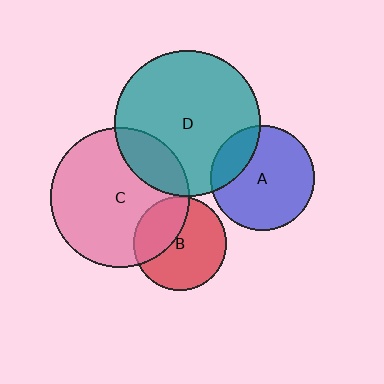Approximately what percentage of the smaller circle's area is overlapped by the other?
Approximately 20%.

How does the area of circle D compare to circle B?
Approximately 2.4 times.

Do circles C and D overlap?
Yes.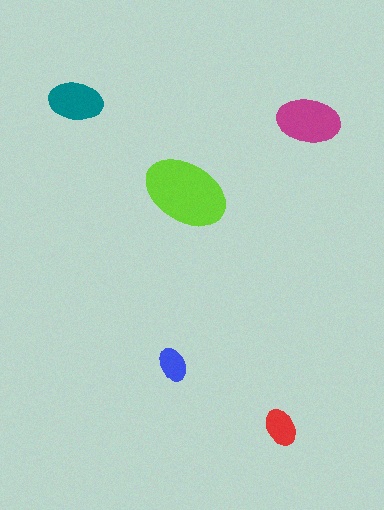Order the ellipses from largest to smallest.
the lime one, the magenta one, the teal one, the red one, the blue one.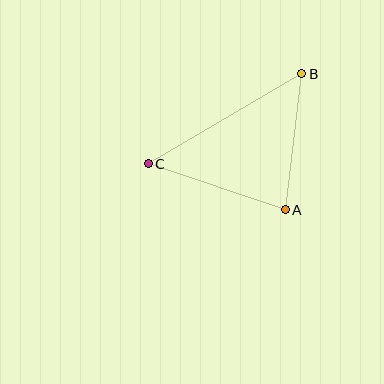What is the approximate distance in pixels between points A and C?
The distance between A and C is approximately 145 pixels.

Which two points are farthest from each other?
Points B and C are farthest from each other.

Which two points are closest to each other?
Points A and B are closest to each other.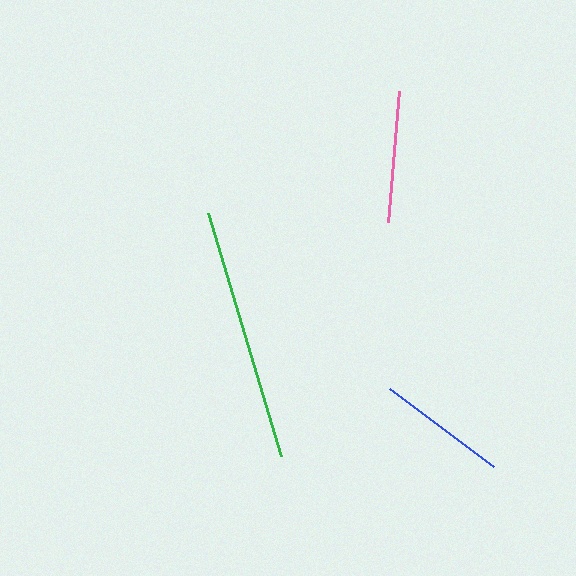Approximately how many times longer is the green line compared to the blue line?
The green line is approximately 2.0 times the length of the blue line.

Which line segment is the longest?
The green line is the longest at approximately 254 pixels.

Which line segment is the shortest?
The blue line is the shortest at approximately 129 pixels.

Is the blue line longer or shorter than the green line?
The green line is longer than the blue line.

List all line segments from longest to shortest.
From longest to shortest: green, pink, blue.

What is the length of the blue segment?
The blue segment is approximately 129 pixels long.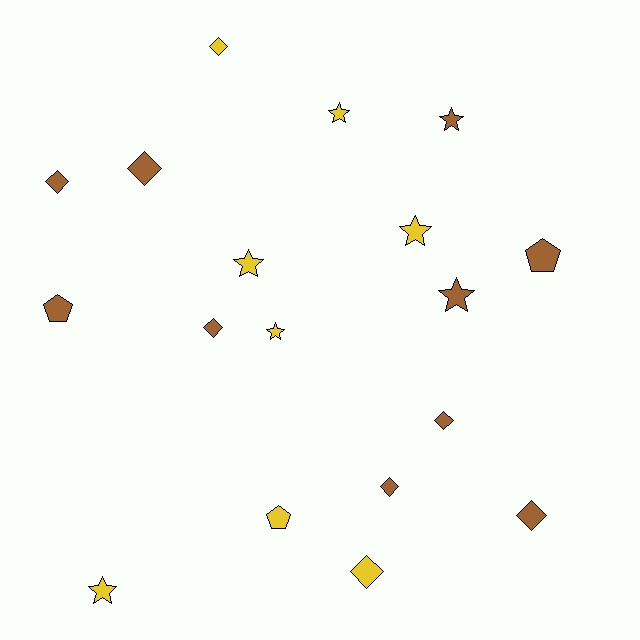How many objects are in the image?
There are 18 objects.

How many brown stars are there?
There are 2 brown stars.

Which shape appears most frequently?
Diamond, with 8 objects.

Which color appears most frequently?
Brown, with 10 objects.